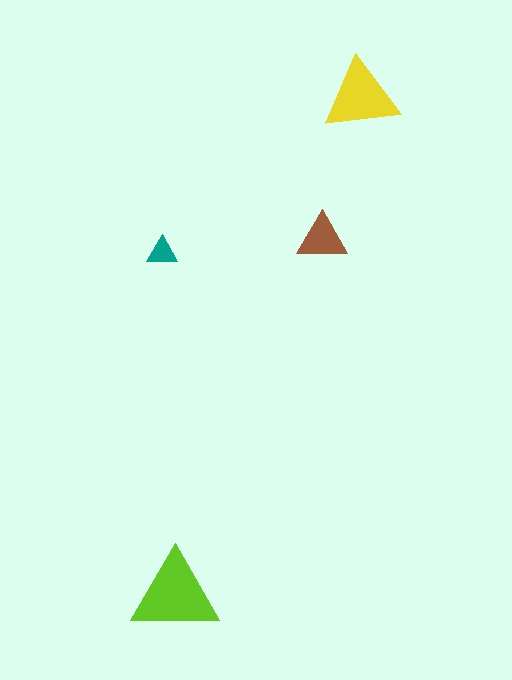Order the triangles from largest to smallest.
the lime one, the yellow one, the brown one, the teal one.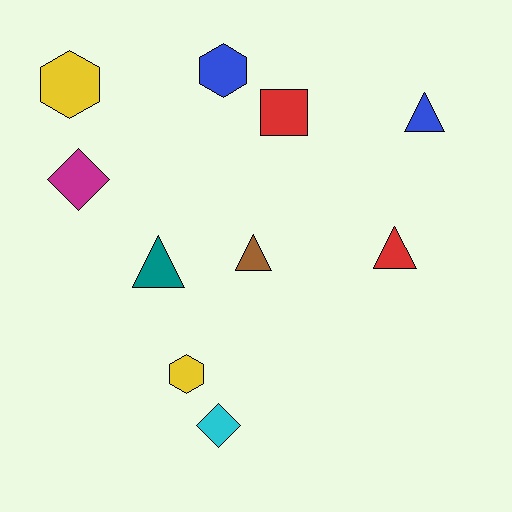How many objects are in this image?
There are 10 objects.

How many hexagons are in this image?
There are 3 hexagons.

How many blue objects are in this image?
There are 2 blue objects.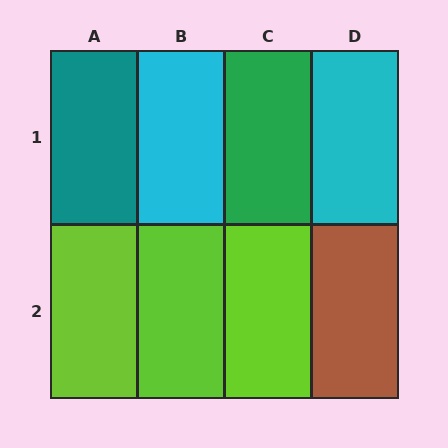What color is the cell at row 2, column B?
Lime.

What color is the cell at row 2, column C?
Lime.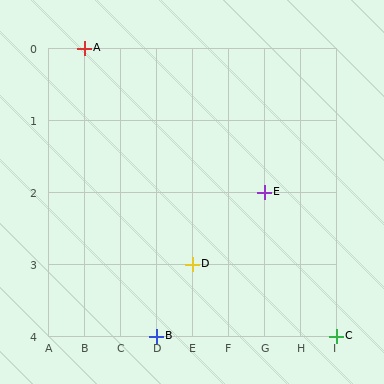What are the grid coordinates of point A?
Point A is at grid coordinates (B, 0).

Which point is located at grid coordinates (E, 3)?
Point D is at (E, 3).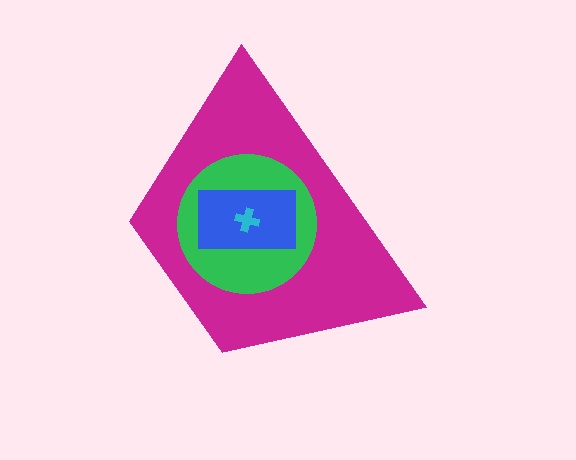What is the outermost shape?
The magenta trapezoid.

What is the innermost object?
The cyan cross.